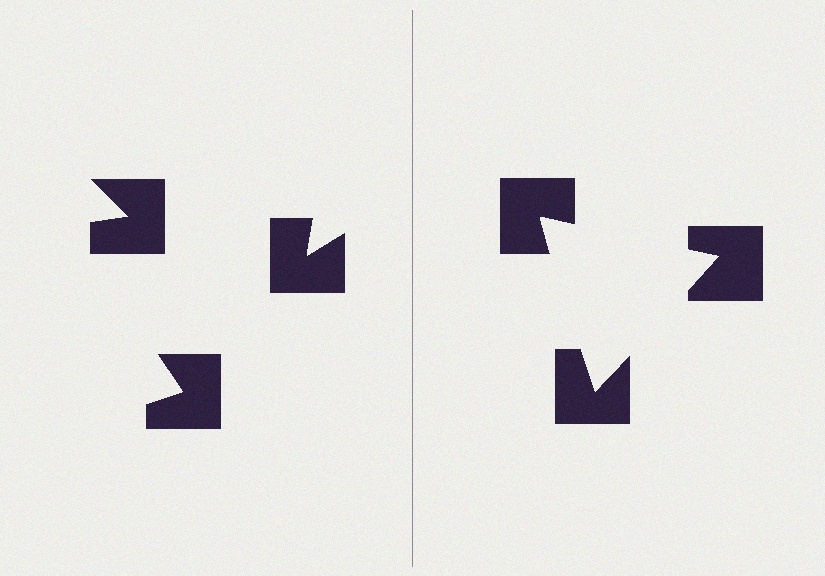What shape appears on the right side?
An illusory triangle.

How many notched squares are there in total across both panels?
6 — 3 on each side.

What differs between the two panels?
The notched squares are positioned identically on both sides; only the wedge orientations differ. On the right they align to a triangle; on the left they are misaligned.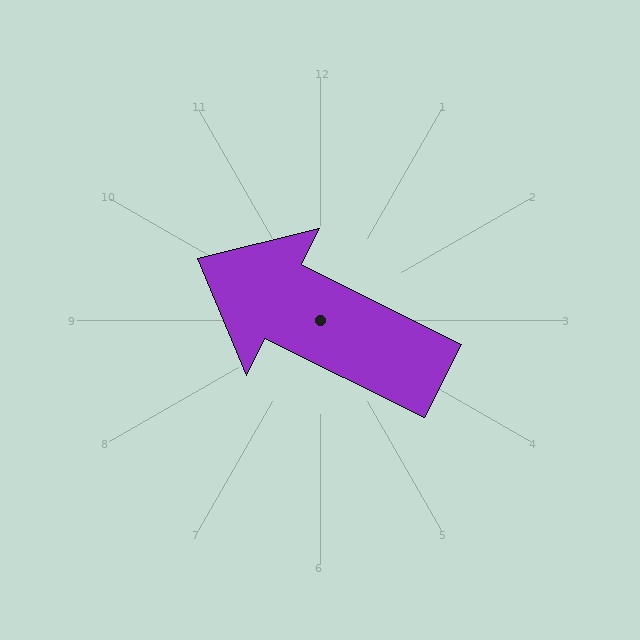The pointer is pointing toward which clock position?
Roughly 10 o'clock.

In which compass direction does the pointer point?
Northwest.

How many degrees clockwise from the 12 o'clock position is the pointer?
Approximately 296 degrees.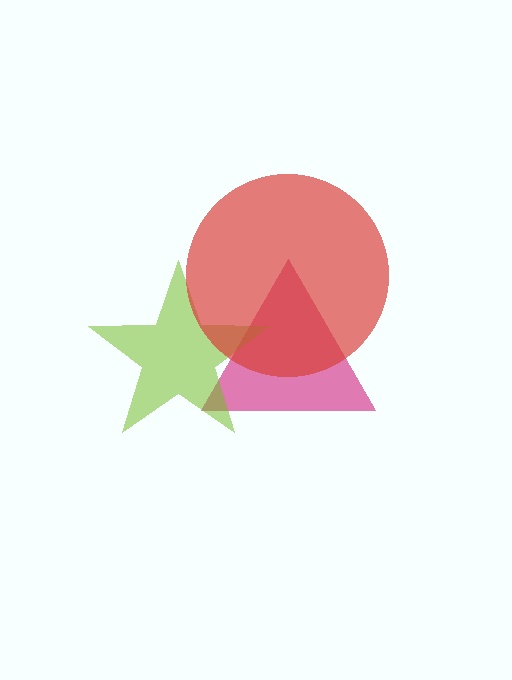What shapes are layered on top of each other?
The layered shapes are: a magenta triangle, a lime star, a red circle.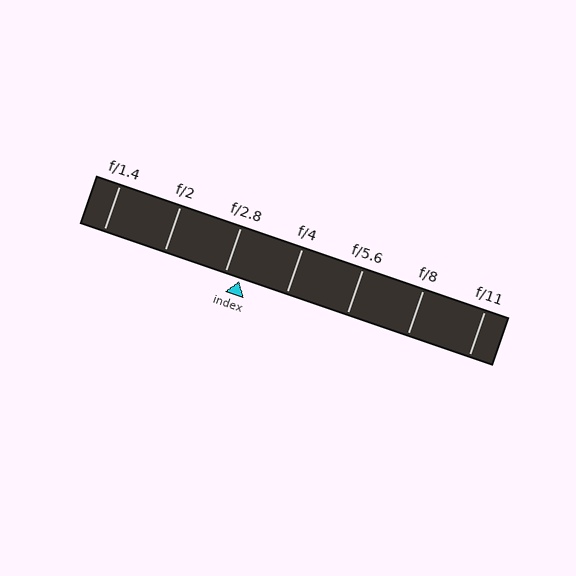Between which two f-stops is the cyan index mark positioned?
The index mark is between f/2.8 and f/4.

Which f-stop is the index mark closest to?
The index mark is closest to f/2.8.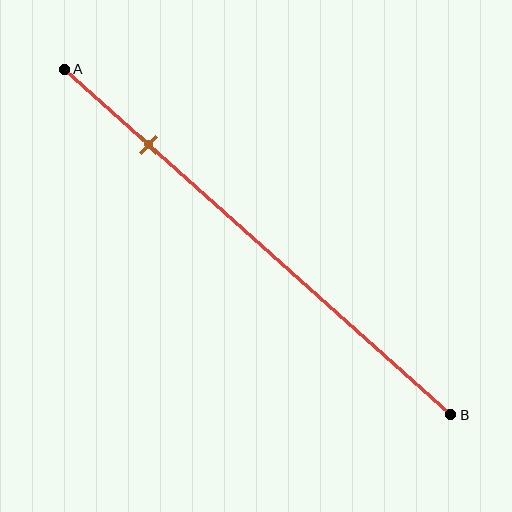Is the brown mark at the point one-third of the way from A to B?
No, the mark is at about 20% from A, not at the 33% one-third point.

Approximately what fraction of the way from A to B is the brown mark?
The brown mark is approximately 20% of the way from A to B.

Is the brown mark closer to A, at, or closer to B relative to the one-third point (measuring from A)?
The brown mark is closer to point A than the one-third point of segment AB.